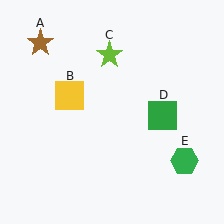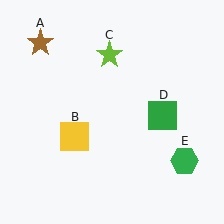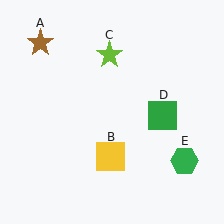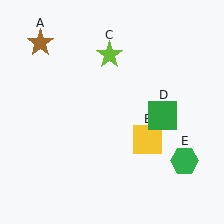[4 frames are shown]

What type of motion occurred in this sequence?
The yellow square (object B) rotated counterclockwise around the center of the scene.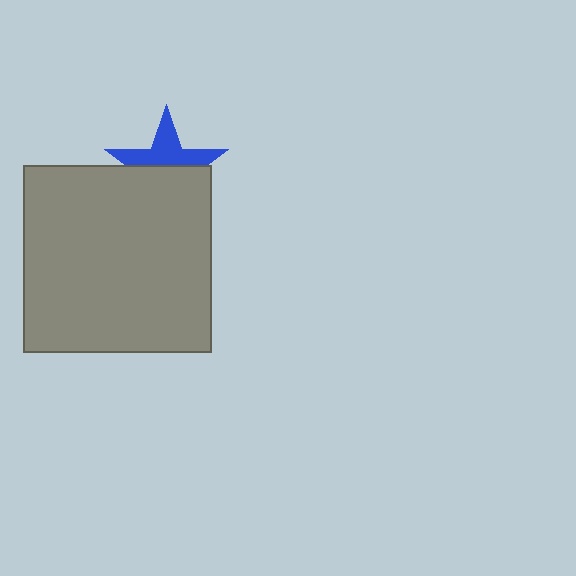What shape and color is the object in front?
The object in front is a gray square.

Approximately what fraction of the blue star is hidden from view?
Roughly 53% of the blue star is hidden behind the gray square.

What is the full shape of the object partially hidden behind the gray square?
The partially hidden object is a blue star.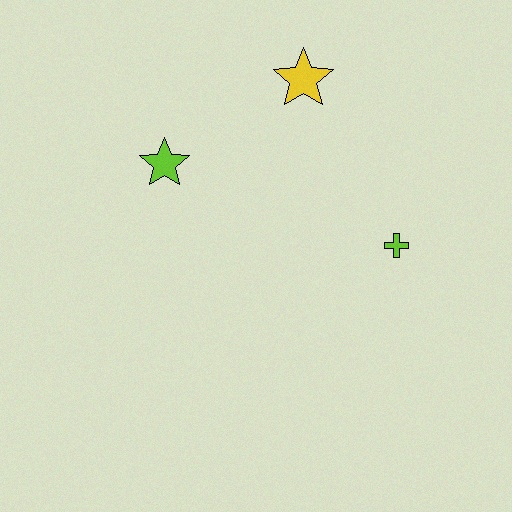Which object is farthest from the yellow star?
The lime cross is farthest from the yellow star.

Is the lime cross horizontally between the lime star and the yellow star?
No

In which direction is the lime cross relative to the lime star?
The lime cross is to the right of the lime star.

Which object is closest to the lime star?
The yellow star is closest to the lime star.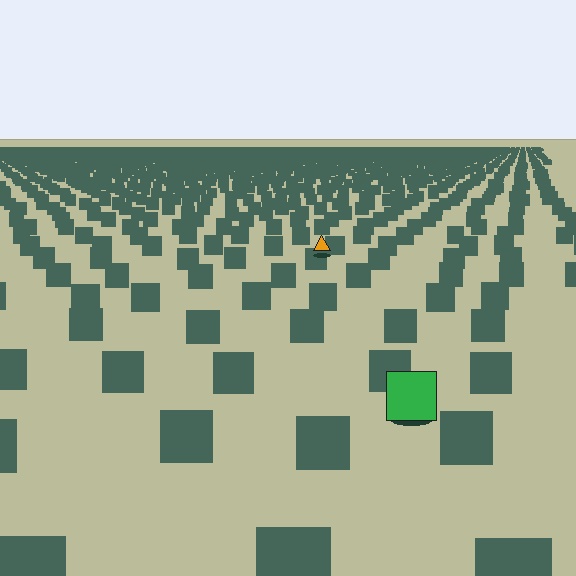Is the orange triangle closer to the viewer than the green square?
No. The green square is closer — you can tell from the texture gradient: the ground texture is coarser near it.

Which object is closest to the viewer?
The green square is closest. The texture marks near it are larger and more spread out.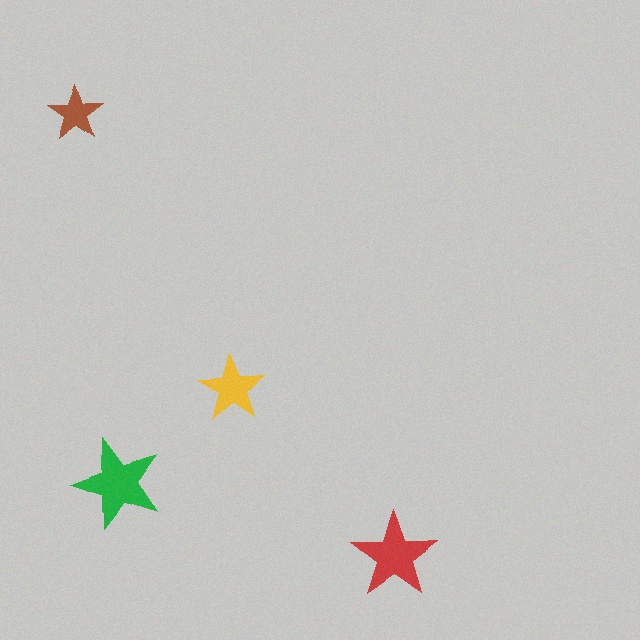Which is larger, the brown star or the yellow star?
The yellow one.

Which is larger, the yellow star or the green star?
The green one.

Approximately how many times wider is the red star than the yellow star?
About 1.5 times wider.